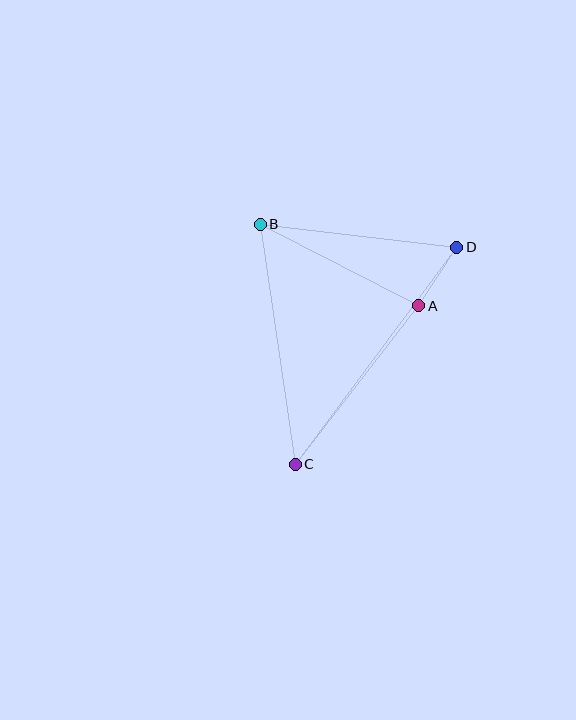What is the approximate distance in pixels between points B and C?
The distance between B and C is approximately 242 pixels.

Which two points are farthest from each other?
Points C and D are farthest from each other.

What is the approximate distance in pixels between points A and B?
The distance between A and B is approximately 178 pixels.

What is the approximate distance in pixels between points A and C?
The distance between A and C is approximately 201 pixels.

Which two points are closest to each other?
Points A and D are closest to each other.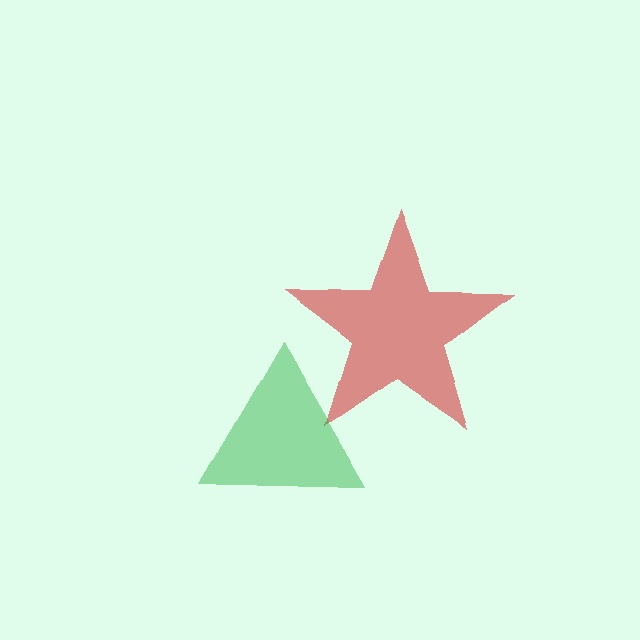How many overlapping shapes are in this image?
There are 2 overlapping shapes in the image.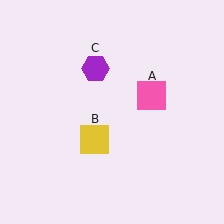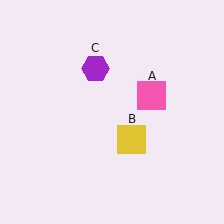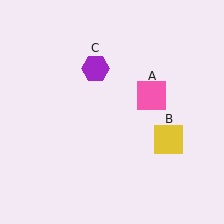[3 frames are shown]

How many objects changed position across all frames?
1 object changed position: yellow square (object B).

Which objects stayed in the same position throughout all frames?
Pink square (object A) and purple hexagon (object C) remained stationary.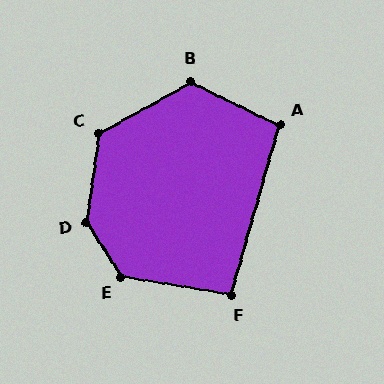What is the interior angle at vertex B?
Approximately 125 degrees (obtuse).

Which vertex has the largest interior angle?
D, at approximately 139 degrees.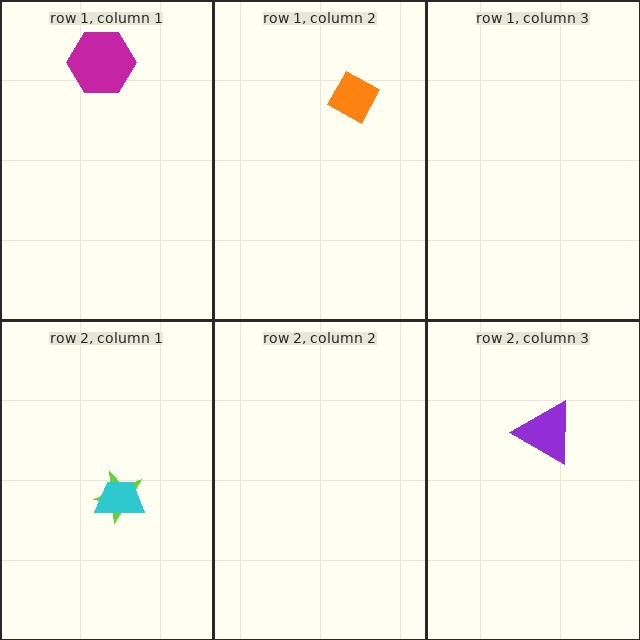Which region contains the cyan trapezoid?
The row 2, column 1 region.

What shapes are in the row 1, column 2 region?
The orange diamond.